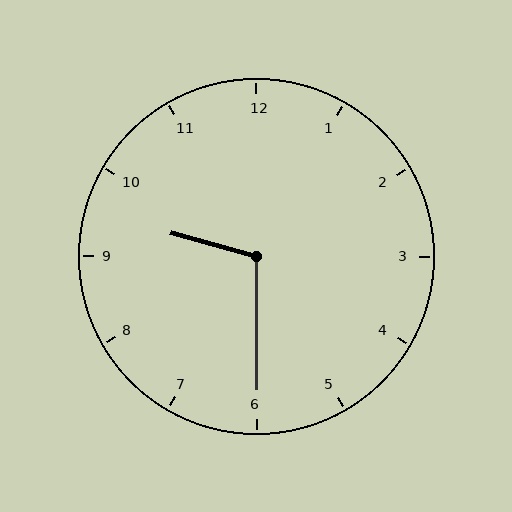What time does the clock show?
9:30.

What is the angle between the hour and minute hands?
Approximately 105 degrees.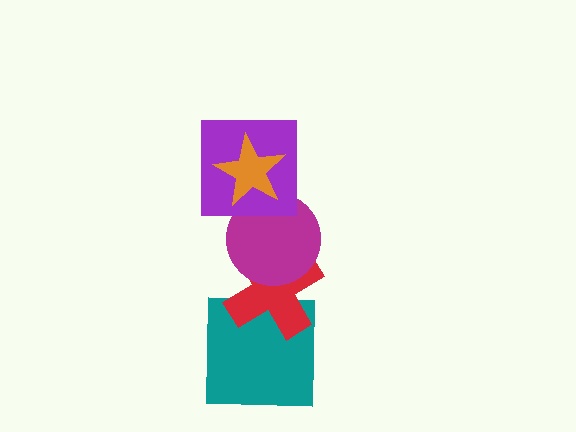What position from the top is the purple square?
The purple square is 2nd from the top.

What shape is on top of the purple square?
The orange star is on top of the purple square.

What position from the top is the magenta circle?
The magenta circle is 3rd from the top.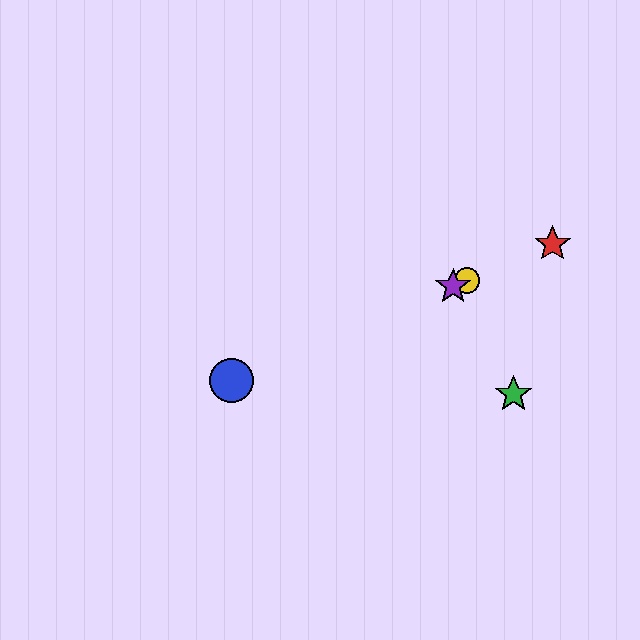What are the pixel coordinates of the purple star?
The purple star is at (453, 286).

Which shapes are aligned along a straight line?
The red star, the blue circle, the yellow circle, the purple star are aligned along a straight line.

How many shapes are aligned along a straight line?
4 shapes (the red star, the blue circle, the yellow circle, the purple star) are aligned along a straight line.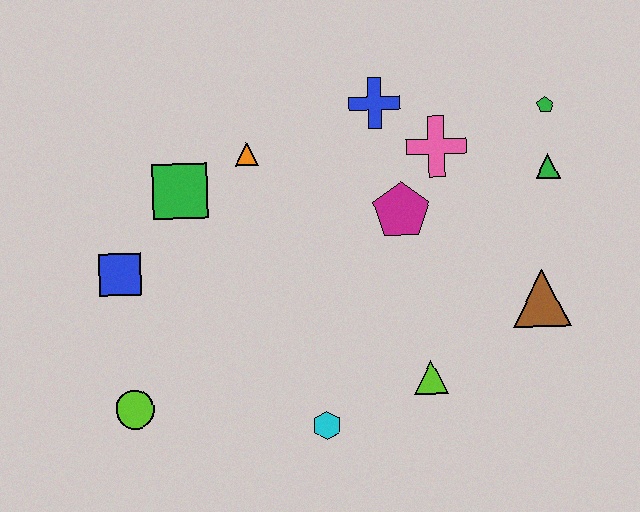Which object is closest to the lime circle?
The blue square is closest to the lime circle.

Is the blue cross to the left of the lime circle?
No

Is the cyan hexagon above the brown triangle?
No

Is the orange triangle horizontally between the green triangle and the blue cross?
No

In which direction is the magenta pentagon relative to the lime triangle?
The magenta pentagon is above the lime triangle.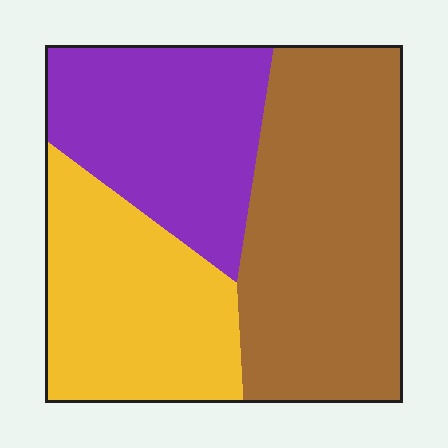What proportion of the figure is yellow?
Yellow takes up between a sixth and a third of the figure.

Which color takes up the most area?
Brown, at roughly 45%.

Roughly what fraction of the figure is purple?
Purple takes up about one quarter (1/4) of the figure.